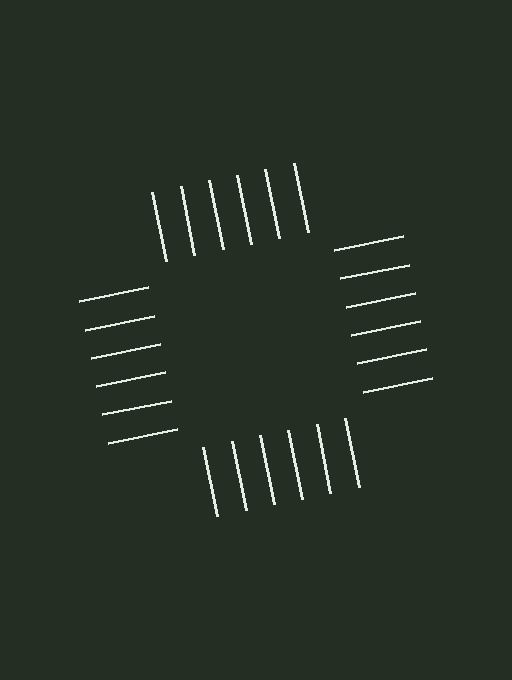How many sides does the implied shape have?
4 sides — the line-ends trace a square.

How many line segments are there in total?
24 — 6 along each of the 4 edges.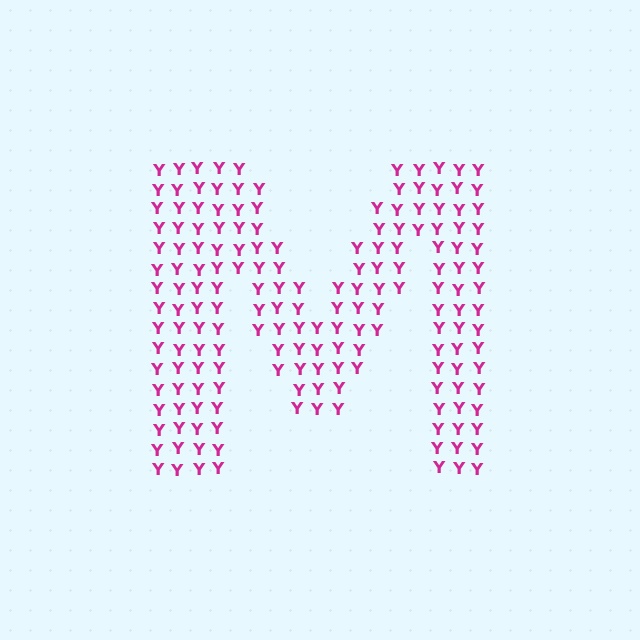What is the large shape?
The large shape is the letter M.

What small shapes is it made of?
It is made of small letter Y's.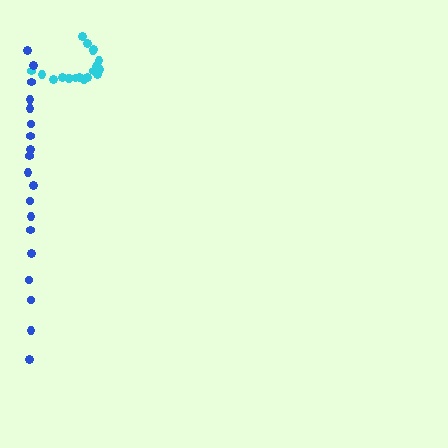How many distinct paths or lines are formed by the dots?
There are 2 distinct paths.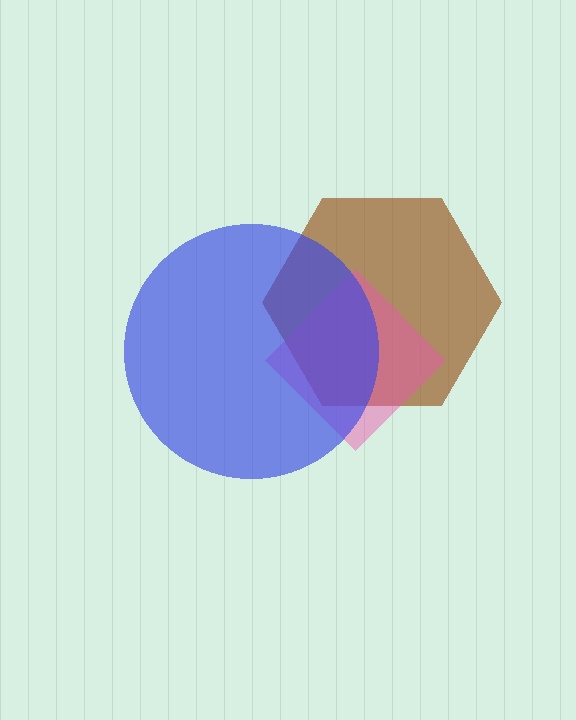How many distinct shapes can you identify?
There are 3 distinct shapes: a brown hexagon, a pink diamond, a blue circle.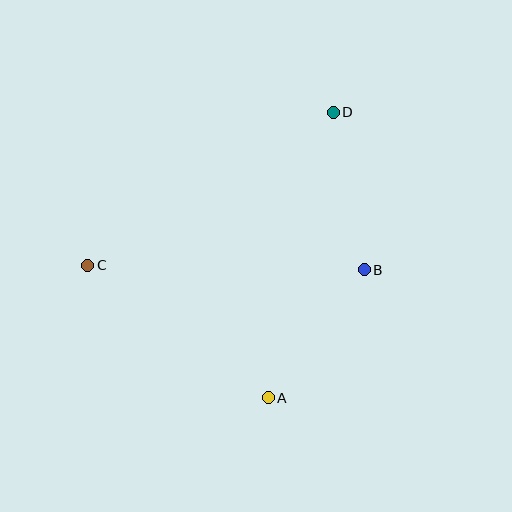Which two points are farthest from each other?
Points A and D are farthest from each other.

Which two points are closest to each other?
Points A and B are closest to each other.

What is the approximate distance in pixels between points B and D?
The distance between B and D is approximately 161 pixels.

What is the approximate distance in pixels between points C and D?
The distance between C and D is approximately 289 pixels.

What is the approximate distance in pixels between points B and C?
The distance between B and C is approximately 276 pixels.